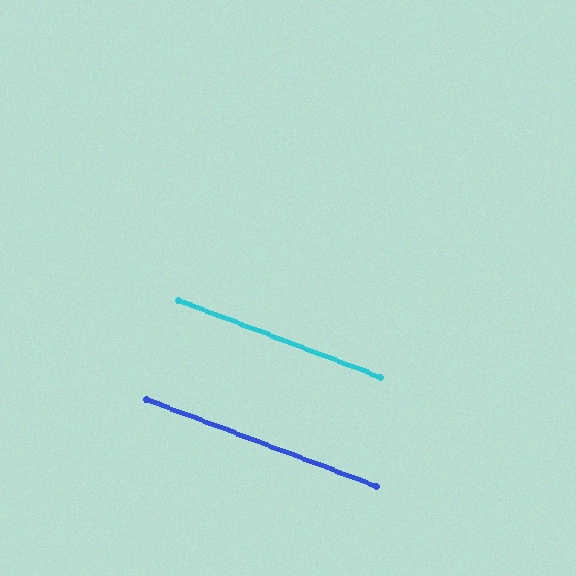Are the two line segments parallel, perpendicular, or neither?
Parallel — their directions differ by only 0.1°.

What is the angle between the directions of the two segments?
Approximately 0 degrees.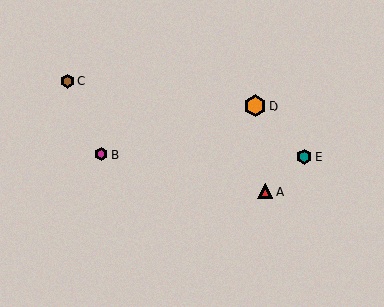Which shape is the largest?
The orange hexagon (labeled D) is the largest.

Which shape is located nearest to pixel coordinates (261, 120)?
The orange hexagon (labeled D) at (255, 106) is nearest to that location.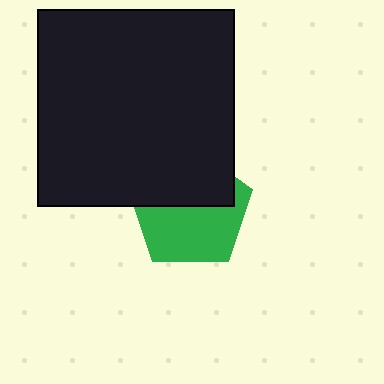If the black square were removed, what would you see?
You would see the complete green pentagon.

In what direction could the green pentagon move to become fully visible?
The green pentagon could move down. That would shift it out from behind the black square entirely.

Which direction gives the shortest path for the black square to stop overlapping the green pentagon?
Moving up gives the shortest separation.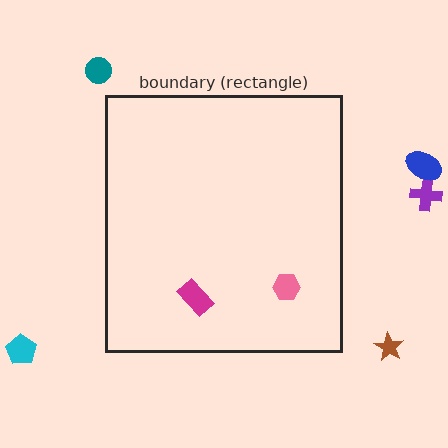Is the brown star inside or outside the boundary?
Outside.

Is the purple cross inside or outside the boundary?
Outside.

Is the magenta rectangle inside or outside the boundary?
Inside.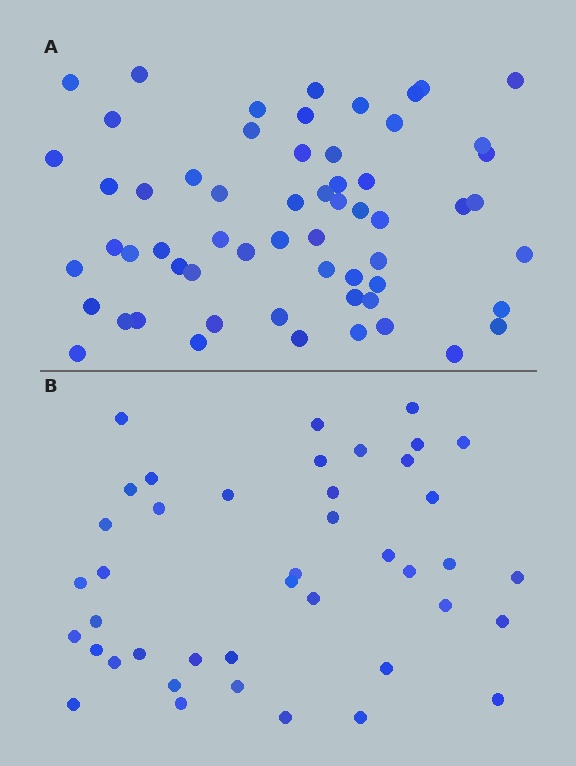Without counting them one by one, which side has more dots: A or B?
Region A (the top region) has more dots.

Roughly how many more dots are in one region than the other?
Region A has approximately 20 more dots than region B.